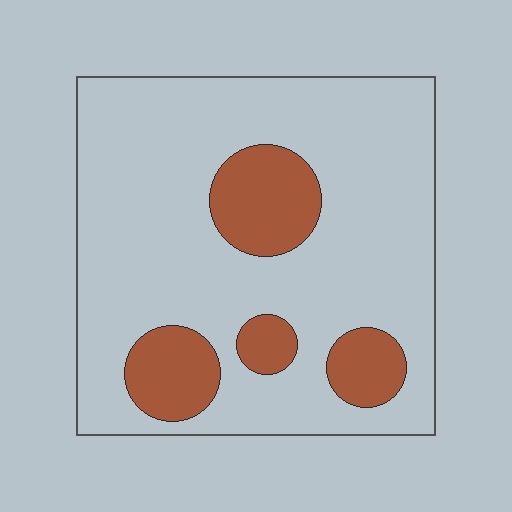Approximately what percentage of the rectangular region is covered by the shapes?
Approximately 20%.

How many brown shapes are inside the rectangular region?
4.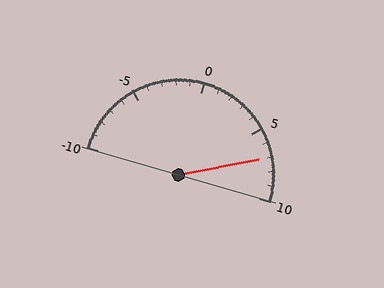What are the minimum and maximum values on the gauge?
The gauge ranges from -10 to 10.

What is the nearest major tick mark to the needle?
The nearest major tick mark is 5.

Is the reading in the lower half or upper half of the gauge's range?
The reading is in the upper half of the range (-10 to 10).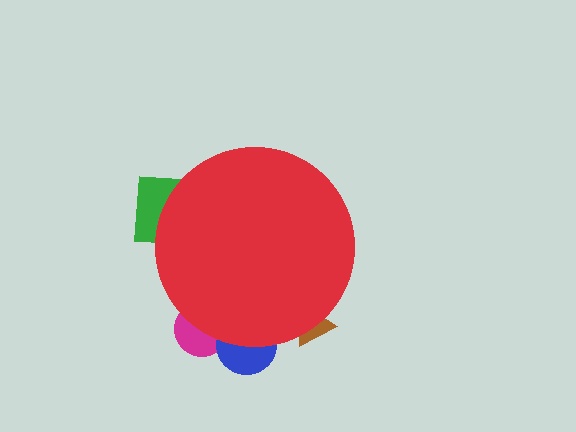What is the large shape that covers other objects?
A red circle.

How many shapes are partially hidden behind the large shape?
4 shapes are partially hidden.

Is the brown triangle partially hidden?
Yes, the brown triangle is partially hidden behind the red circle.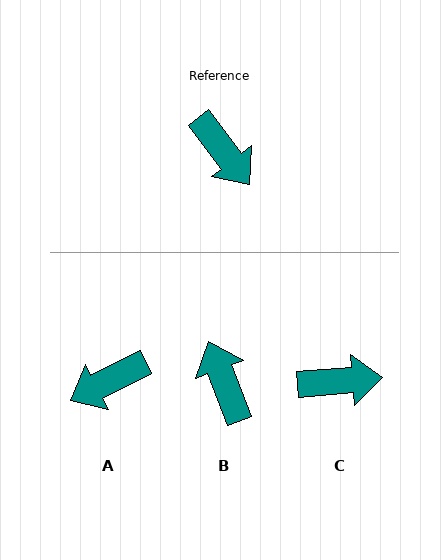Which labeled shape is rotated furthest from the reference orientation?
B, about 164 degrees away.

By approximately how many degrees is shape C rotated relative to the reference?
Approximately 57 degrees counter-clockwise.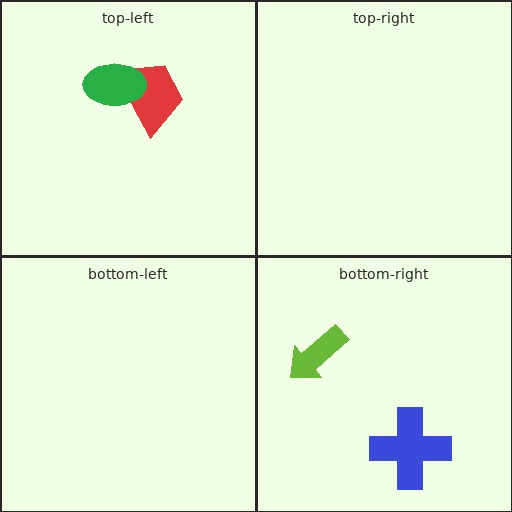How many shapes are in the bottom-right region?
2.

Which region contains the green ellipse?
The top-left region.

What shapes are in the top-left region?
The red trapezoid, the green ellipse.